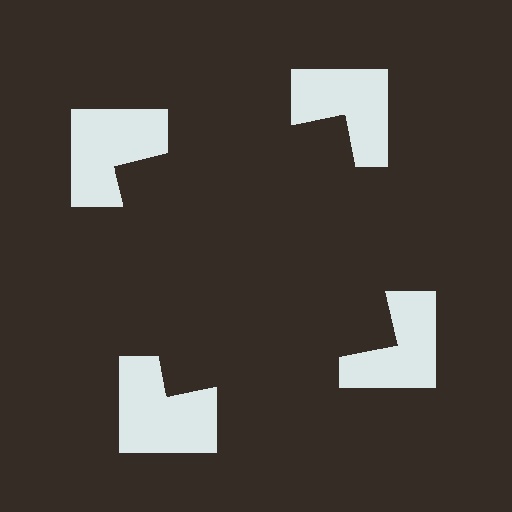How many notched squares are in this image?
There are 4 — one at each vertex of the illusory square.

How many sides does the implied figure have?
4 sides.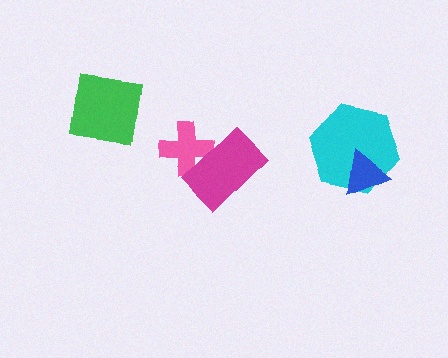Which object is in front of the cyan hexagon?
The blue triangle is in front of the cyan hexagon.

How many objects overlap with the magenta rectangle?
1 object overlaps with the magenta rectangle.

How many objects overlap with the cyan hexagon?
1 object overlaps with the cyan hexagon.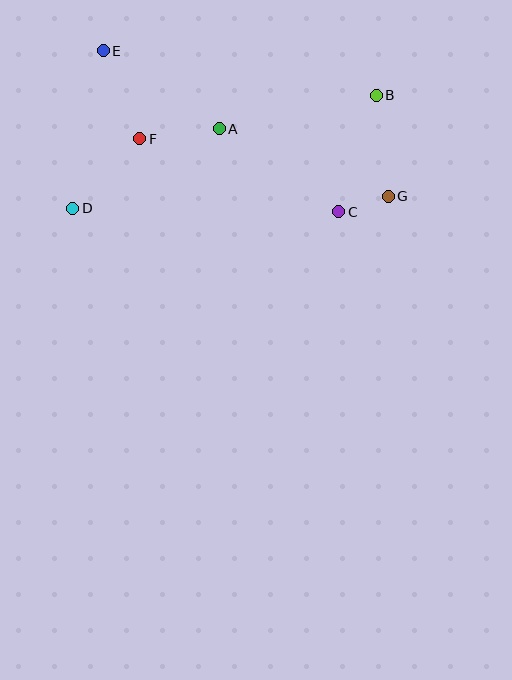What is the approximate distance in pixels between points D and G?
The distance between D and G is approximately 316 pixels.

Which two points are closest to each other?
Points C and G are closest to each other.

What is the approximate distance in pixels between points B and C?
The distance between B and C is approximately 123 pixels.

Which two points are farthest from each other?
Points B and D are farthest from each other.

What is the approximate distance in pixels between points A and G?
The distance between A and G is approximately 182 pixels.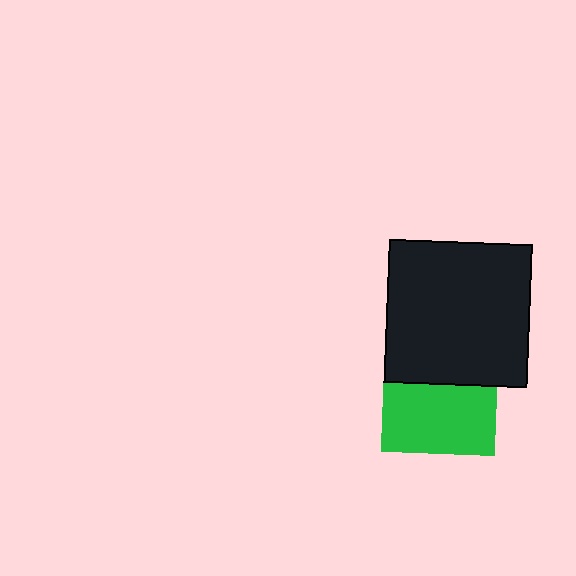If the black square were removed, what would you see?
You would see the complete green square.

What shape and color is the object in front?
The object in front is a black square.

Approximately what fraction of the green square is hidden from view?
Roughly 40% of the green square is hidden behind the black square.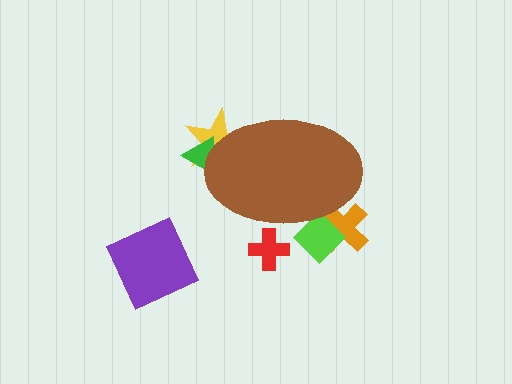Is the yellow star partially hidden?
Yes, the yellow star is partially hidden behind the brown ellipse.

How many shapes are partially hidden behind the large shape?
5 shapes are partially hidden.